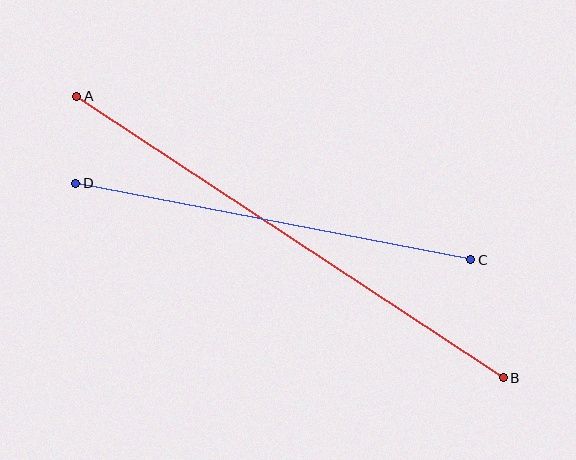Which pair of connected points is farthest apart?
Points A and B are farthest apart.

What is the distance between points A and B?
The distance is approximately 511 pixels.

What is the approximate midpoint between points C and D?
The midpoint is at approximately (273, 222) pixels.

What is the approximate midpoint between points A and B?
The midpoint is at approximately (290, 237) pixels.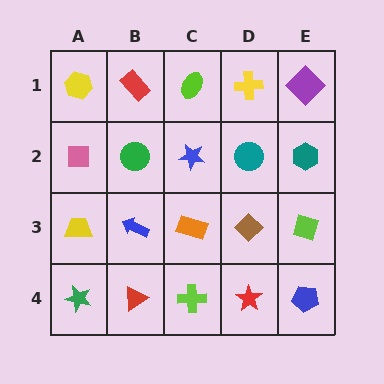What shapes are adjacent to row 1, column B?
A green circle (row 2, column B), a yellow hexagon (row 1, column A), a lime ellipse (row 1, column C).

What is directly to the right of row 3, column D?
A lime diamond.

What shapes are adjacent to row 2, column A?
A yellow hexagon (row 1, column A), a yellow trapezoid (row 3, column A), a green circle (row 2, column B).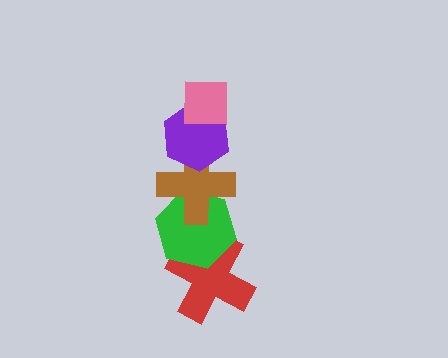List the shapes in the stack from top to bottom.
From top to bottom: the pink square, the purple hexagon, the brown cross, the green hexagon, the red cross.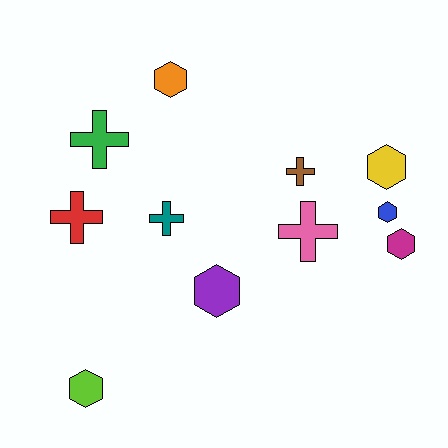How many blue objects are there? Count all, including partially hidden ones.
There is 1 blue object.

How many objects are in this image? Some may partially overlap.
There are 11 objects.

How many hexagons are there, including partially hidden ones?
There are 6 hexagons.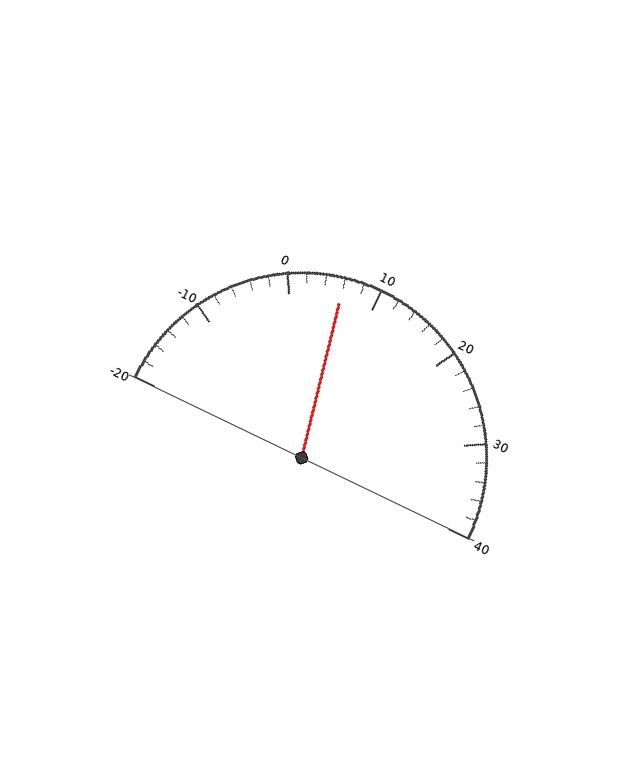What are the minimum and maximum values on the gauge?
The gauge ranges from -20 to 40.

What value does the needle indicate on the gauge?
The needle indicates approximately 6.